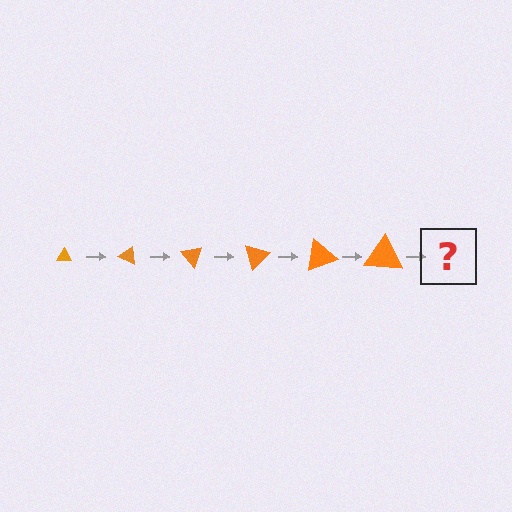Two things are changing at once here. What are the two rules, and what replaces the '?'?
The two rules are that the triangle grows larger each step and it rotates 25 degrees each step. The '?' should be a triangle, larger than the previous one and rotated 150 degrees from the start.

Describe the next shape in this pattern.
It should be a triangle, larger than the previous one and rotated 150 degrees from the start.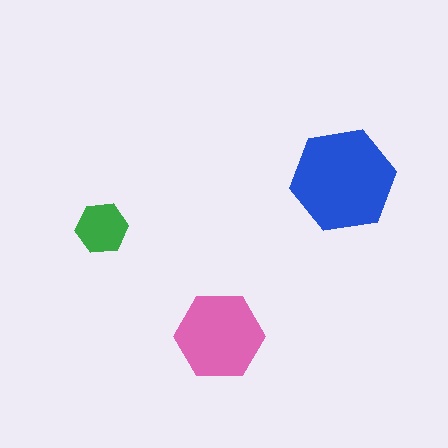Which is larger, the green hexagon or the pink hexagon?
The pink one.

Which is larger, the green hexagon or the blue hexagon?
The blue one.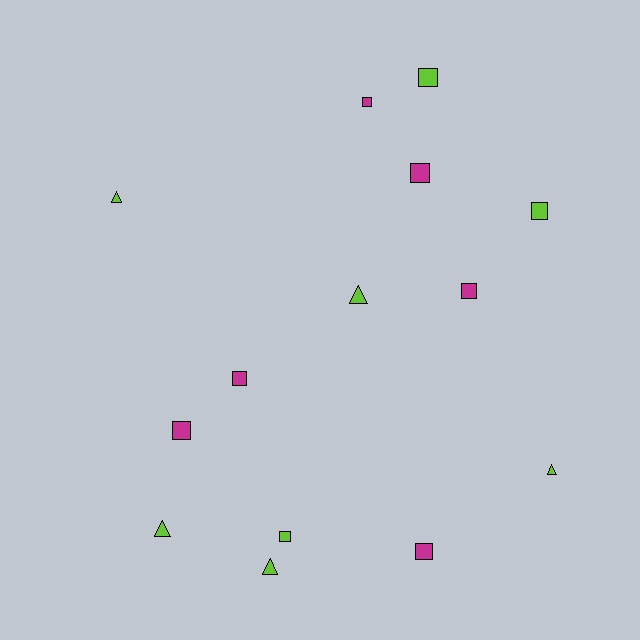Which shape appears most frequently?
Square, with 9 objects.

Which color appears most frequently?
Lime, with 8 objects.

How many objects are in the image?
There are 14 objects.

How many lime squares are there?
There are 3 lime squares.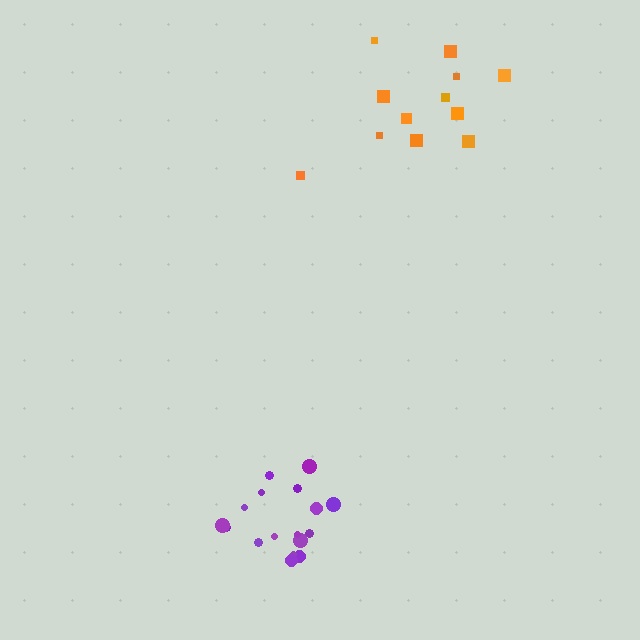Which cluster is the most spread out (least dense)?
Orange.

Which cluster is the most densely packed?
Purple.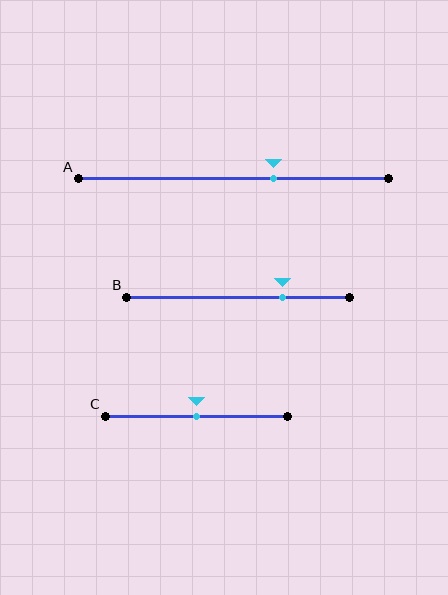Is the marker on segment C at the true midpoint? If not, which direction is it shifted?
Yes, the marker on segment C is at the true midpoint.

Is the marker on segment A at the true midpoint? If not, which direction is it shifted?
No, the marker on segment A is shifted to the right by about 13% of the segment length.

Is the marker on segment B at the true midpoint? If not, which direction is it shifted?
No, the marker on segment B is shifted to the right by about 20% of the segment length.